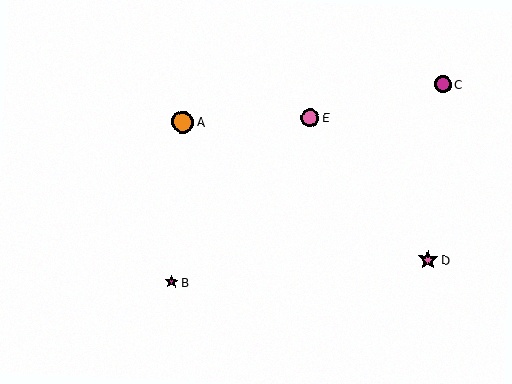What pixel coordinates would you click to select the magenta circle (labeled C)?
Click at (443, 84) to select the magenta circle C.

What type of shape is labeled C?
Shape C is a magenta circle.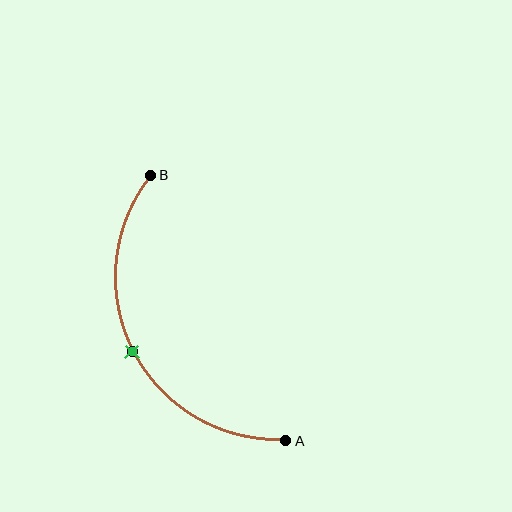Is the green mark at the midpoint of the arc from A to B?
Yes. The green mark lies on the arc at equal arc-length from both A and B — it is the arc midpoint.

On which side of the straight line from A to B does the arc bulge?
The arc bulges to the left of the straight line connecting A and B.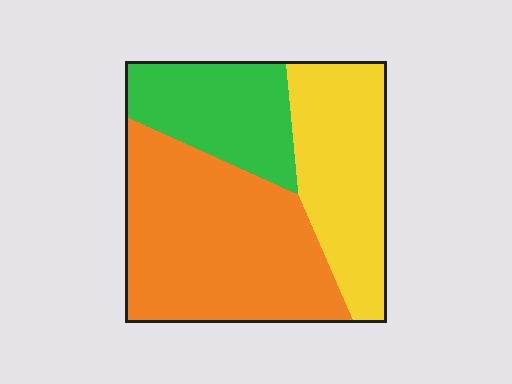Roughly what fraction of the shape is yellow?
Yellow covers around 30% of the shape.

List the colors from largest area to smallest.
From largest to smallest: orange, yellow, green.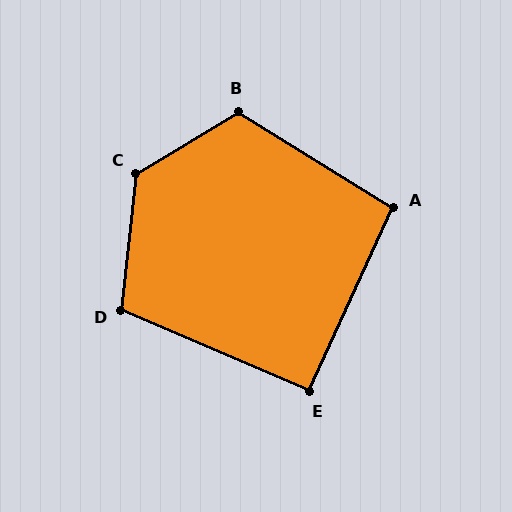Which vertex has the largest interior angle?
C, at approximately 128 degrees.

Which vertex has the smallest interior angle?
E, at approximately 91 degrees.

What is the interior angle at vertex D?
Approximately 107 degrees (obtuse).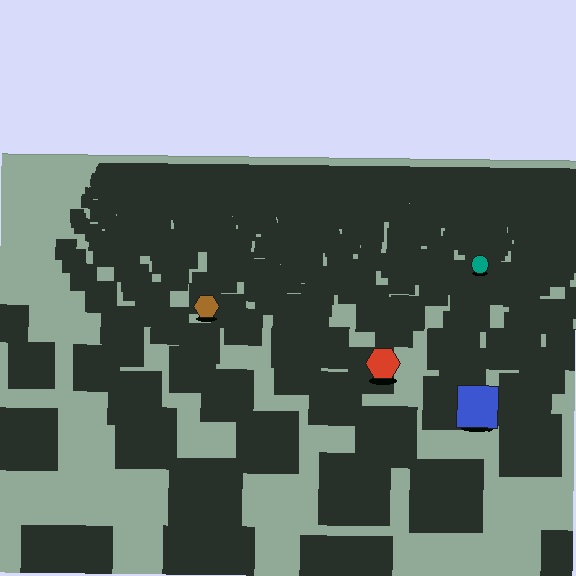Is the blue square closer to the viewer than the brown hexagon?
Yes. The blue square is closer — you can tell from the texture gradient: the ground texture is coarser near it.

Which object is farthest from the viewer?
The teal circle is farthest from the viewer. It appears smaller and the ground texture around it is denser.